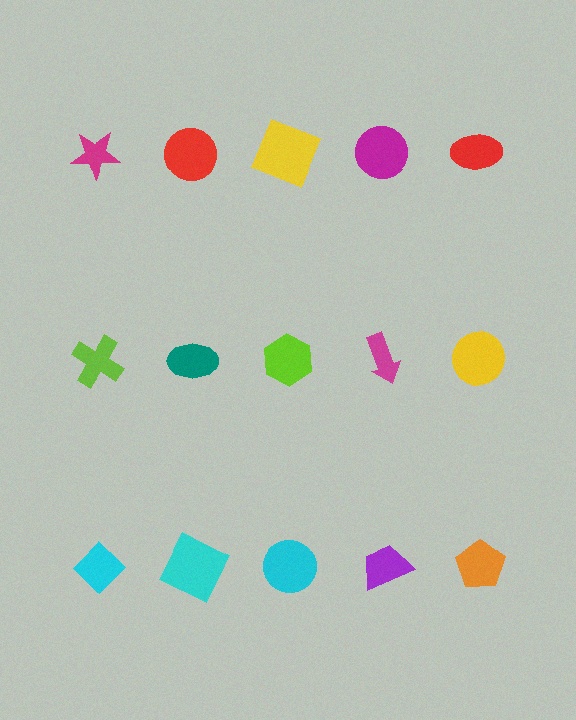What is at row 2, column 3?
A lime hexagon.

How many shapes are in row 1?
5 shapes.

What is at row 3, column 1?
A cyan diamond.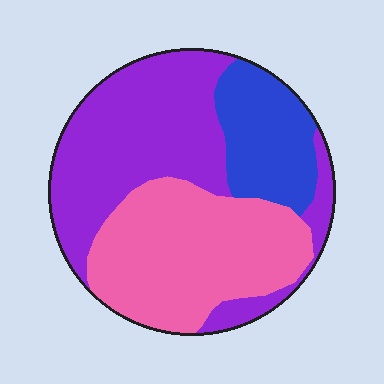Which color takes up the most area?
Purple, at roughly 45%.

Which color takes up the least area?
Blue, at roughly 20%.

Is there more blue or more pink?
Pink.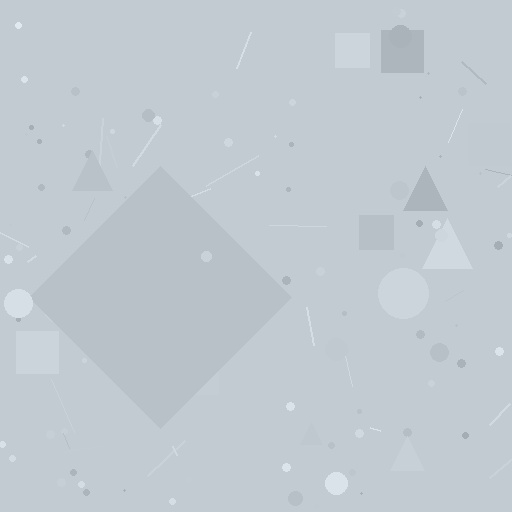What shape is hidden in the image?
A diamond is hidden in the image.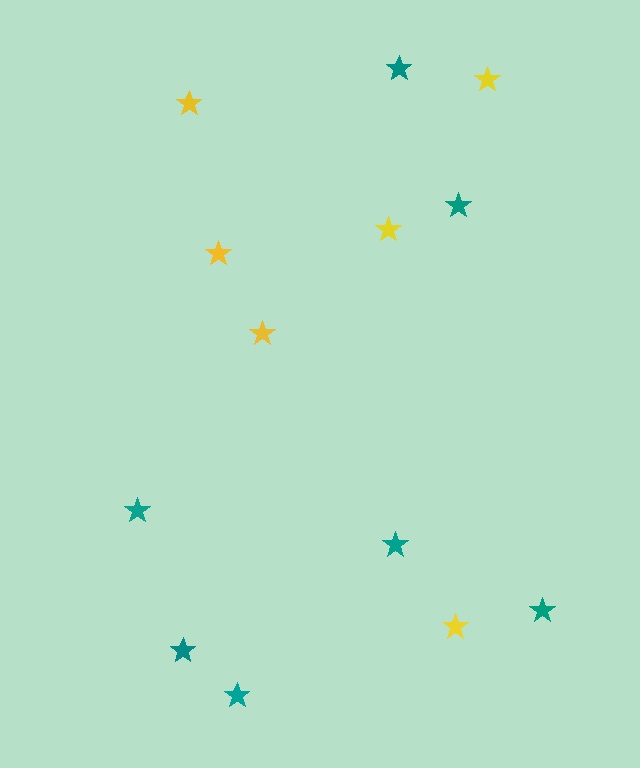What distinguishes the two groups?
There are 2 groups: one group of yellow stars (6) and one group of teal stars (7).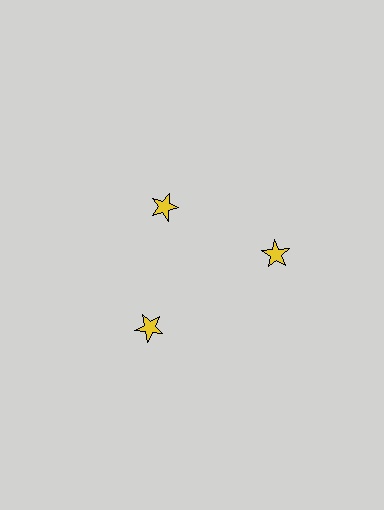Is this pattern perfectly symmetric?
No. The 3 yellow stars are arranged in a ring, but one element near the 11 o'clock position is pulled inward toward the center, breaking the 3-fold rotational symmetry.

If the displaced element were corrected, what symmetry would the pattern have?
It would have 3-fold rotational symmetry — the pattern would map onto itself every 120 degrees.